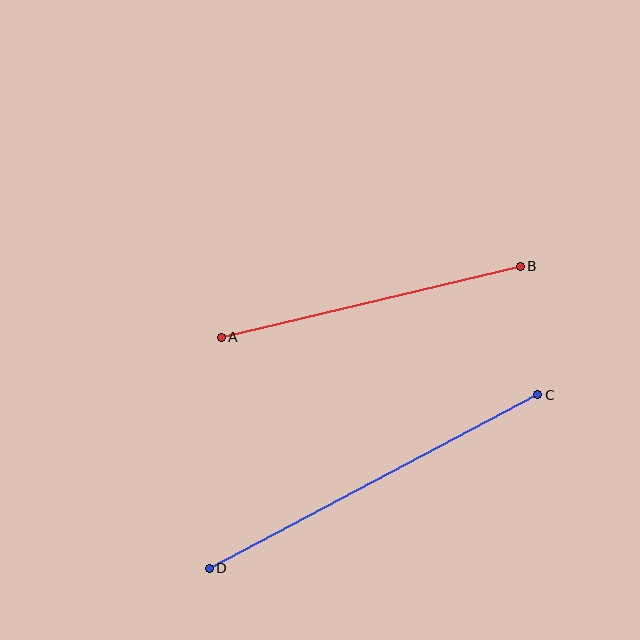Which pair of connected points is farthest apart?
Points C and D are farthest apart.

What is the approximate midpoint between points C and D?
The midpoint is at approximately (373, 481) pixels.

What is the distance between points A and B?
The distance is approximately 307 pixels.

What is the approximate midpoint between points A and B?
The midpoint is at approximately (371, 302) pixels.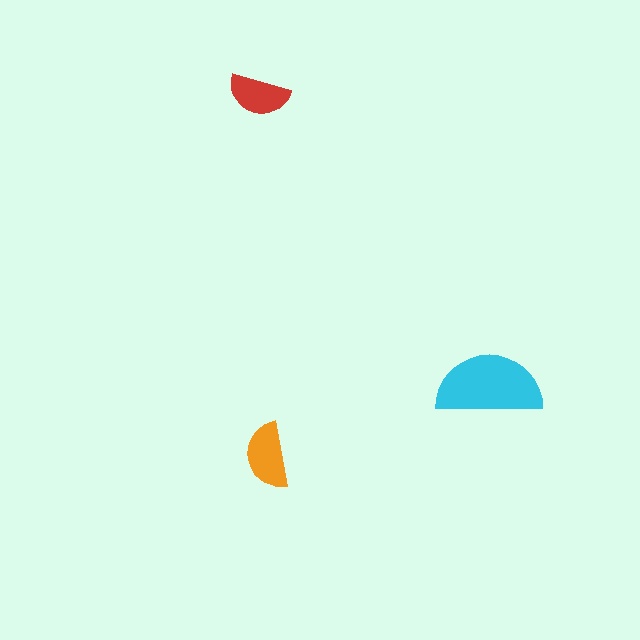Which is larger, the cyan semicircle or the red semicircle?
The cyan one.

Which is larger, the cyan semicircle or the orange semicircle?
The cyan one.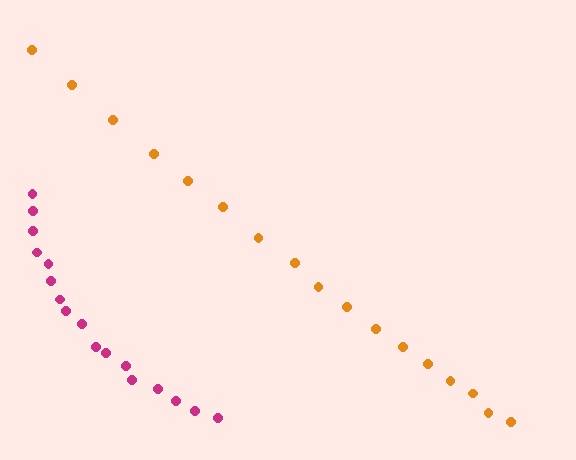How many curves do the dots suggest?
There are 2 distinct paths.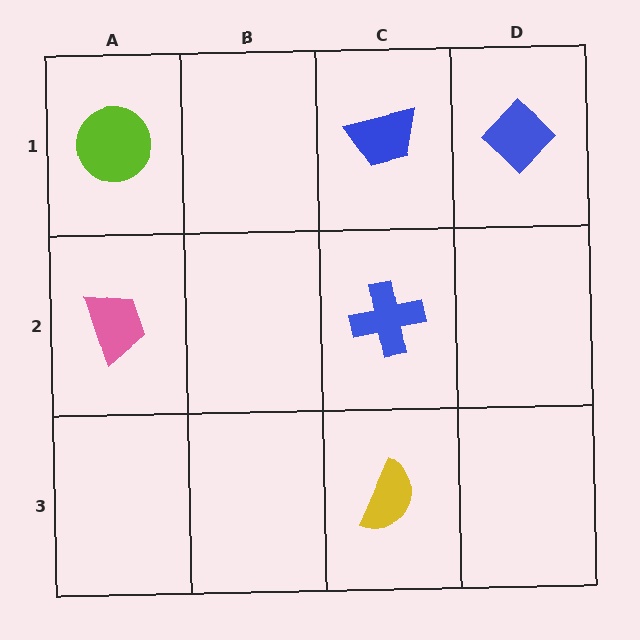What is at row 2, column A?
A pink trapezoid.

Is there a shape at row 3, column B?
No, that cell is empty.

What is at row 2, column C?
A blue cross.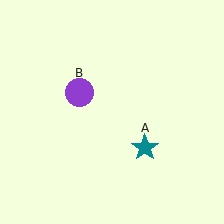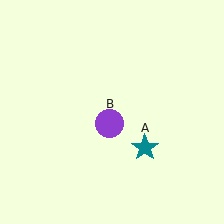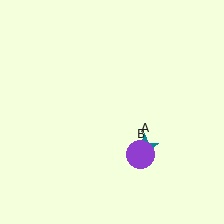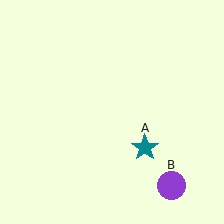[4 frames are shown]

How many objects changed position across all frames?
1 object changed position: purple circle (object B).